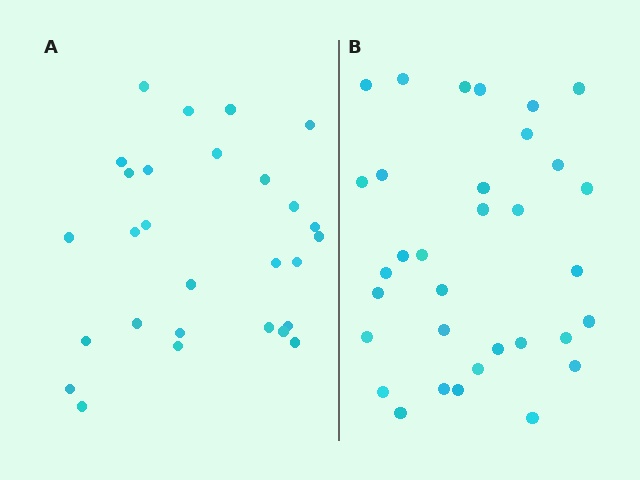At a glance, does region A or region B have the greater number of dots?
Region B (the right region) has more dots.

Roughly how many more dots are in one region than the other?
Region B has about 5 more dots than region A.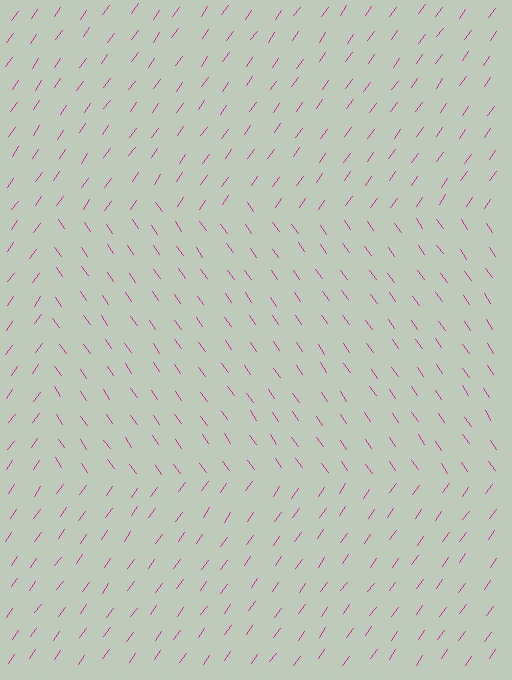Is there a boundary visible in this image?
Yes, there is a texture boundary formed by a change in line orientation.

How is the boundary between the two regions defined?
The boundary is defined purely by a change in line orientation (approximately 71 degrees difference). All lines are the same color and thickness.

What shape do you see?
I see a rectangle.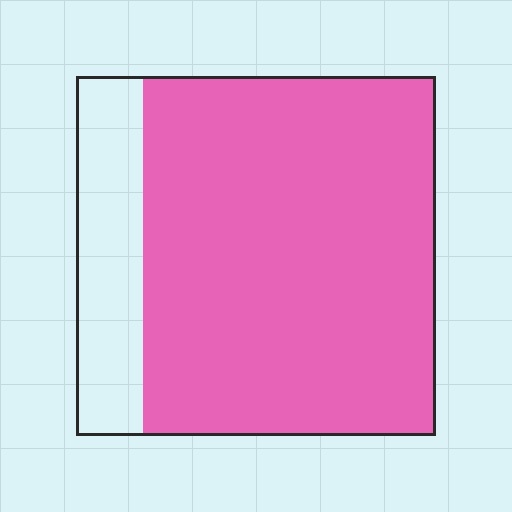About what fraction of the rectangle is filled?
About four fifths (4/5).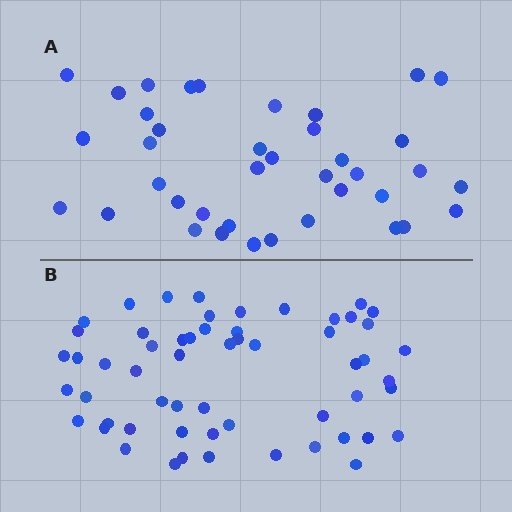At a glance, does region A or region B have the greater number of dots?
Region B (the bottom region) has more dots.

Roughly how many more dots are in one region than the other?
Region B has approximately 20 more dots than region A.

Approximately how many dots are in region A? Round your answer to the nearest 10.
About 40 dots. (The exact count is 39, which rounds to 40.)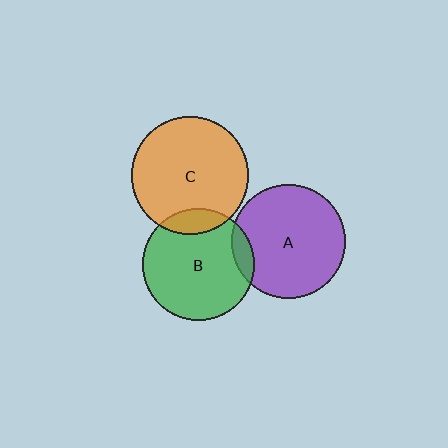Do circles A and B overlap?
Yes.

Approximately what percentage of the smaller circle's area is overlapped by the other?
Approximately 10%.